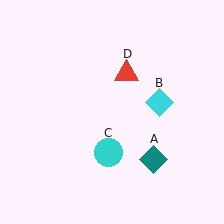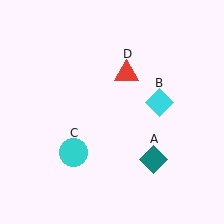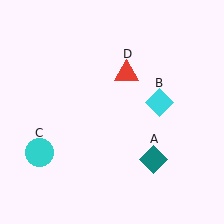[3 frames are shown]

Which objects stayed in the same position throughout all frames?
Teal diamond (object A) and cyan diamond (object B) and red triangle (object D) remained stationary.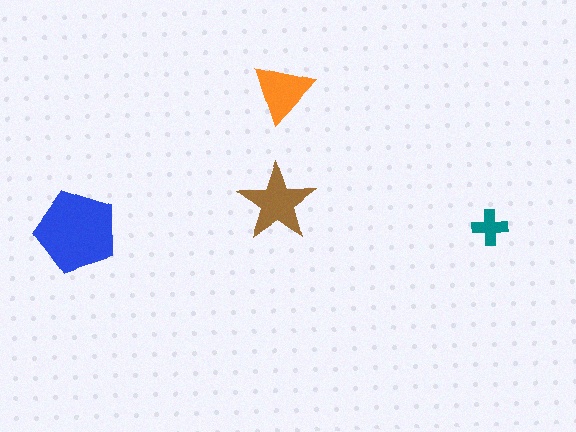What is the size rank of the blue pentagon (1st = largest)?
1st.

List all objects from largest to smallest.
The blue pentagon, the brown star, the orange triangle, the teal cross.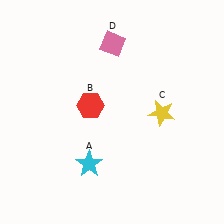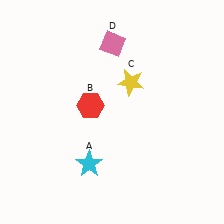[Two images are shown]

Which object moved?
The yellow star (C) moved left.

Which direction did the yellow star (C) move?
The yellow star (C) moved left.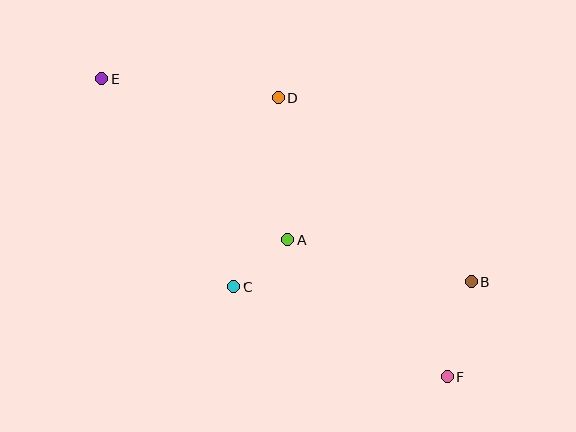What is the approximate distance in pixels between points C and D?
The distance between C and D is approximately 194 pixels.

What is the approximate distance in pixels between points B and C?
The distance between B and C is approximately 237 pixels.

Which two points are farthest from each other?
Points E and F are farthest from each other.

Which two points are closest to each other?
Points A and C are closest to each other.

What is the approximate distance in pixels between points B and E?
The distance between B and E is approximately 422 pixels.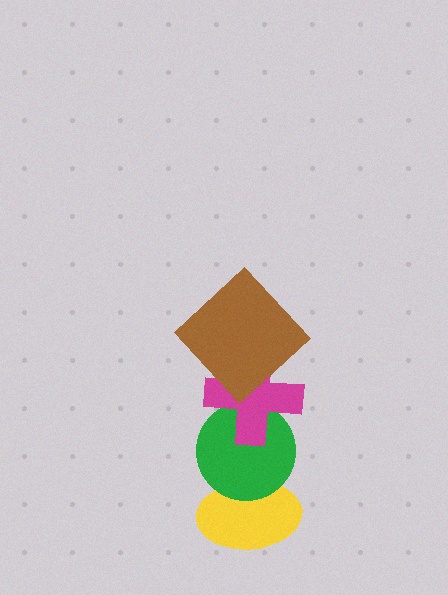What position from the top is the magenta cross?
The magenta cross is 2nd from the top.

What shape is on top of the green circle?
The magenta cross is on top of the green circle.